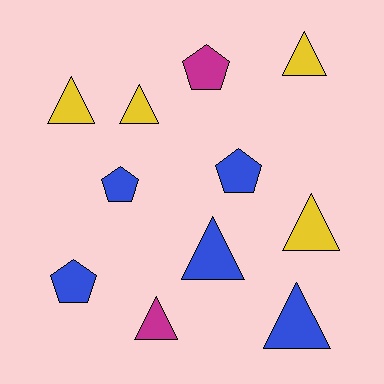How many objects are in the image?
There are 11 objects.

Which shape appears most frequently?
Triangle, with 7 objects.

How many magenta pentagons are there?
There is 1 magenta pentagon.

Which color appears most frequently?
Blue, with 5 objects.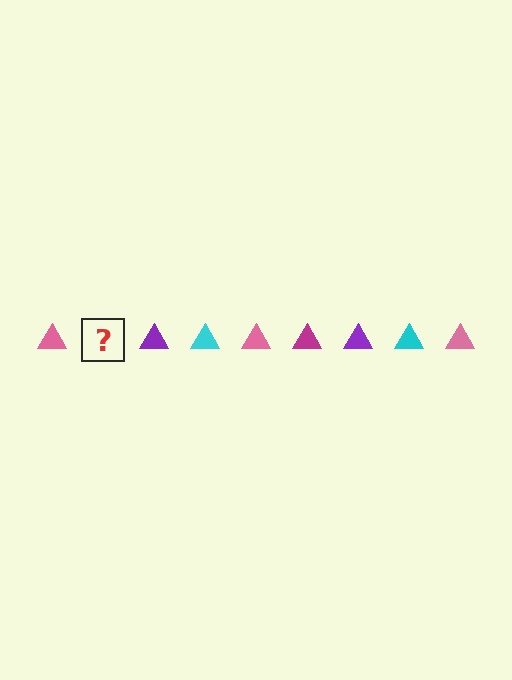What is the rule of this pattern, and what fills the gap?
The rule is that the pattern cycles through pink, magenta, purple, cyan triangles. The gap should be filled with a magenta triangle.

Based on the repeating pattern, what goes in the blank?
The blank should be a magenta triangle.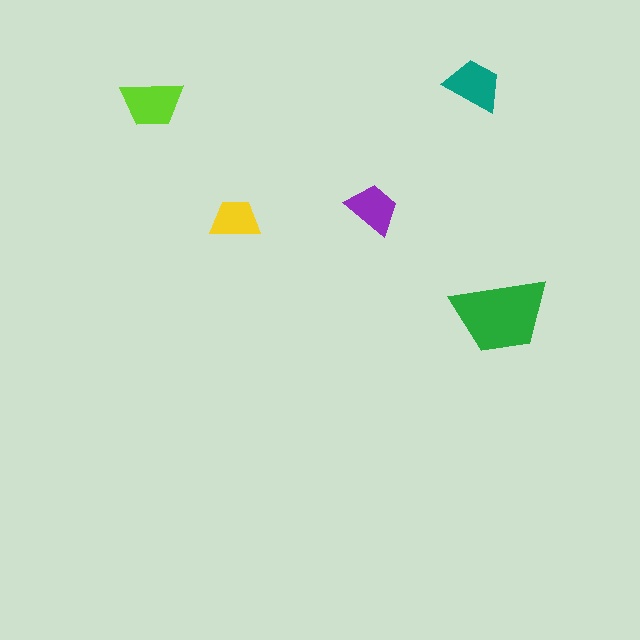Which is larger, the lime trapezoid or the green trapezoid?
The green one.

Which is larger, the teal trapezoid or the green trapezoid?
The green one.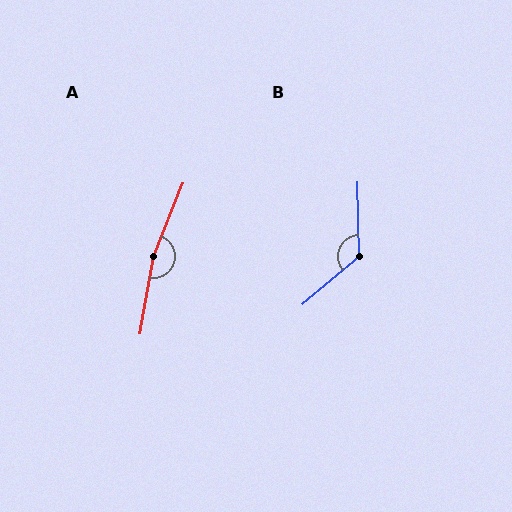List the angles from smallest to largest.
B (129°), A (168°).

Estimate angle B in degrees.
Approximately 129 degrees.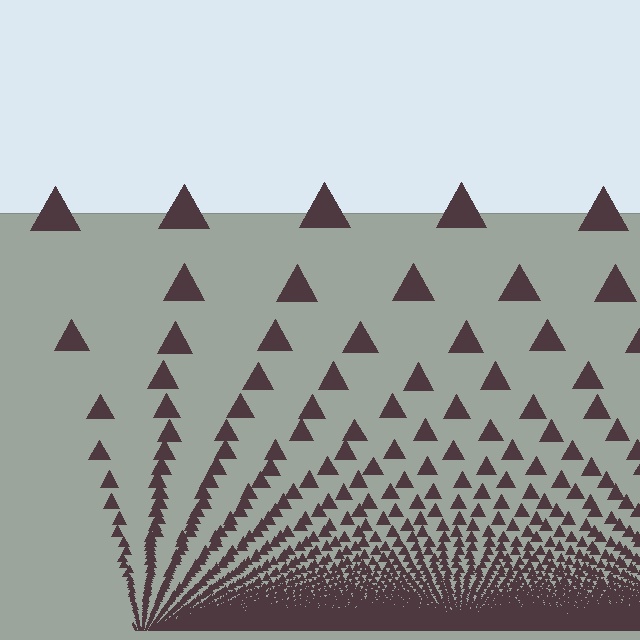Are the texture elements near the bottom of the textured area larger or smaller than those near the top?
Smaller. The gradient is inverted — elements near the bottom are smaller and denser.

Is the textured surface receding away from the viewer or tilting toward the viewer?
The surface appears to tilt toward the viewer. Texture elements get larger and sparser toward the top.